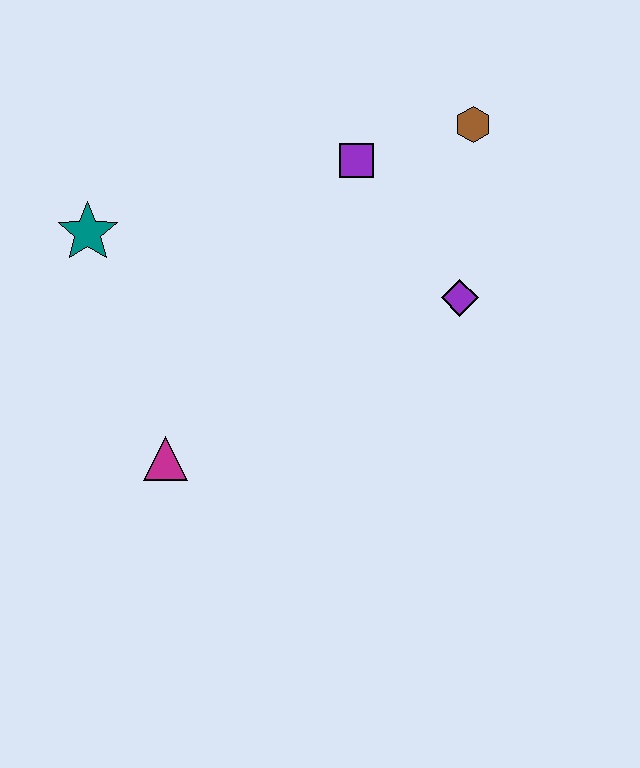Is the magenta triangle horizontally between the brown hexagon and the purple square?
No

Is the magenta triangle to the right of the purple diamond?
No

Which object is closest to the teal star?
The magenta triangle is closest to the teal star.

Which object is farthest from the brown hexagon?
The magenta triangle is farthest from the brown hexagon.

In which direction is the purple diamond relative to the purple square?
The purple diamond is below the purple square.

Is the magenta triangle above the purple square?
No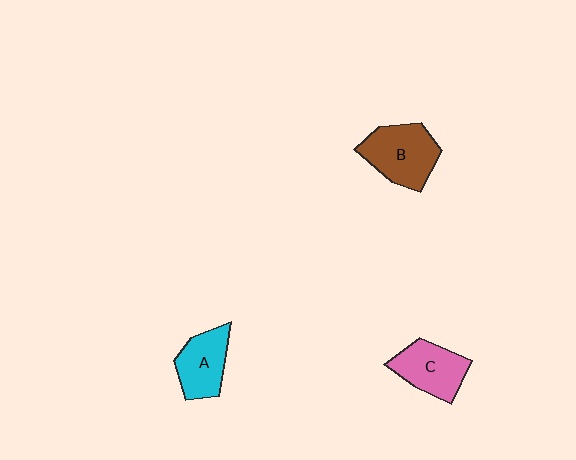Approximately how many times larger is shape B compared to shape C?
Approximately 1.2 times.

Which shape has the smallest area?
Shape A (cyan).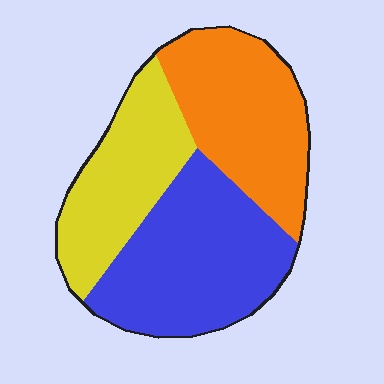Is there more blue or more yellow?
Blue.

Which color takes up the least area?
Yellow, at roughly 25%.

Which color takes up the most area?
Blue, at roughly 40%.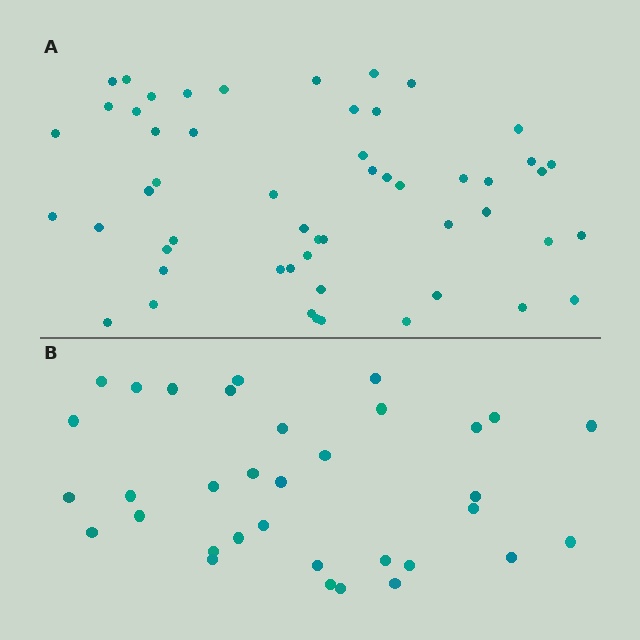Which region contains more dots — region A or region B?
Region A (the top region) has more dots.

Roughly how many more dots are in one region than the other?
Region A has approximately 20 more dots than region B.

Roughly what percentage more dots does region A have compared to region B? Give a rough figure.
About 55% more.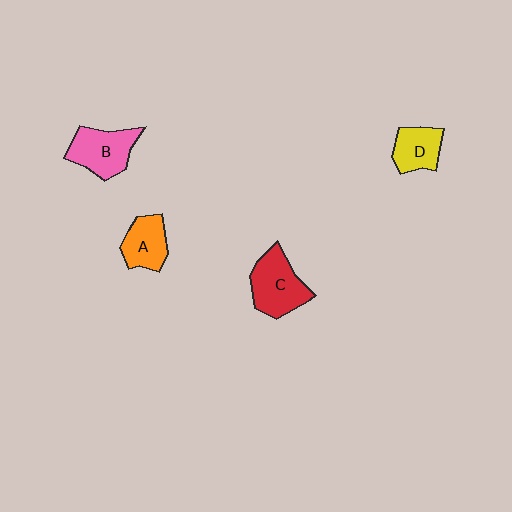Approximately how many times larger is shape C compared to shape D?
Approximately 1.5 times.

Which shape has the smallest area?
Shape D (yellow).